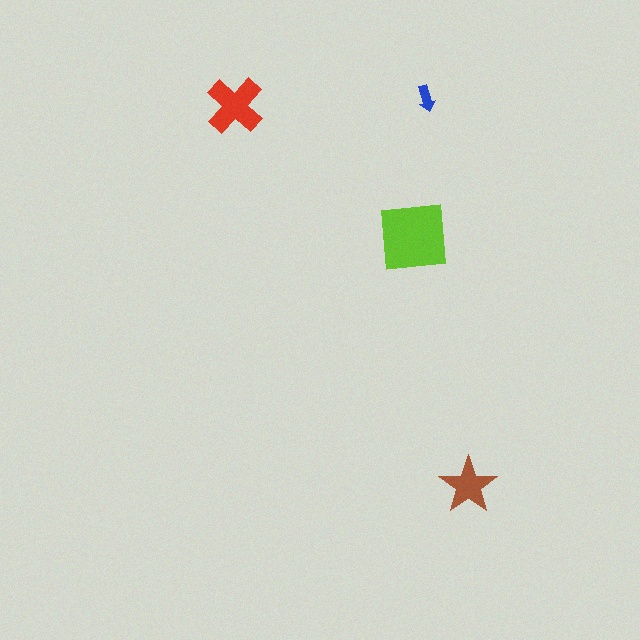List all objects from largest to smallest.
The lime square, the red cross, the brown star, the blue arrow.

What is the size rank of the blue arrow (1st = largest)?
4th.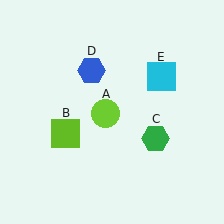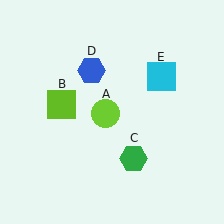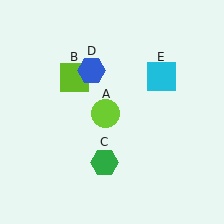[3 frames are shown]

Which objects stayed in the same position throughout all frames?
Lime circle (object A) and blue hexagon (object D) and cyan square (object E) remained stationary.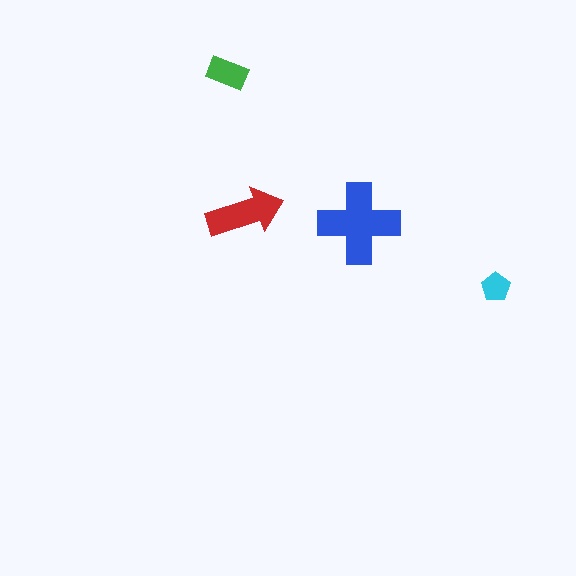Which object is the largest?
The blue cross.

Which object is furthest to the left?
The green rectangle is leftmost.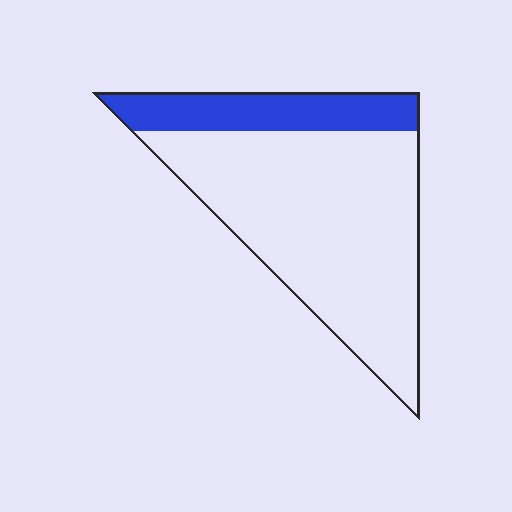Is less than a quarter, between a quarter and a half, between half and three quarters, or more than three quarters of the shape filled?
Less than a quarter.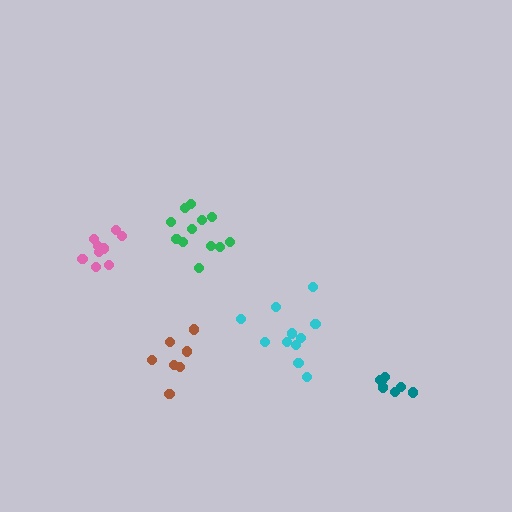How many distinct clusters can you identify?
There are 5 distinct clusters.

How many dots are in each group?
Group 1: 10 dots, Group 2: 11 dots, Group 3: 12 dots, Group 4: 7 dots, Group 5: 7 dots (47 total).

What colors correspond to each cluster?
The clusters are colored: pink, cyan, green, brown, teal.